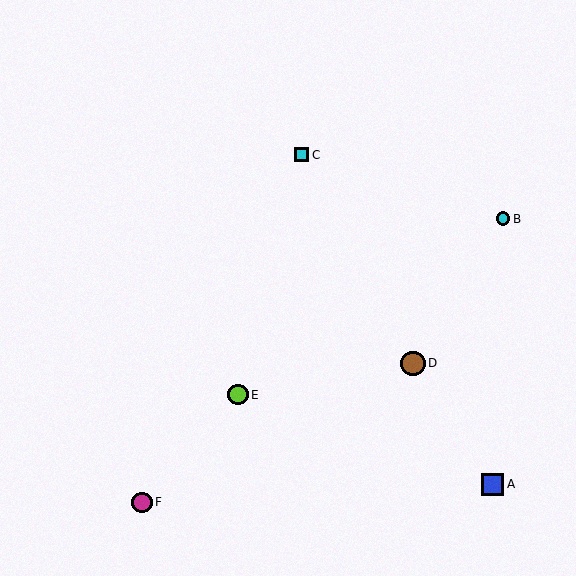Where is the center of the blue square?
The center of the blue square is at (493, 484).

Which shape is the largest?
The brown circle (labeled D) is the largest.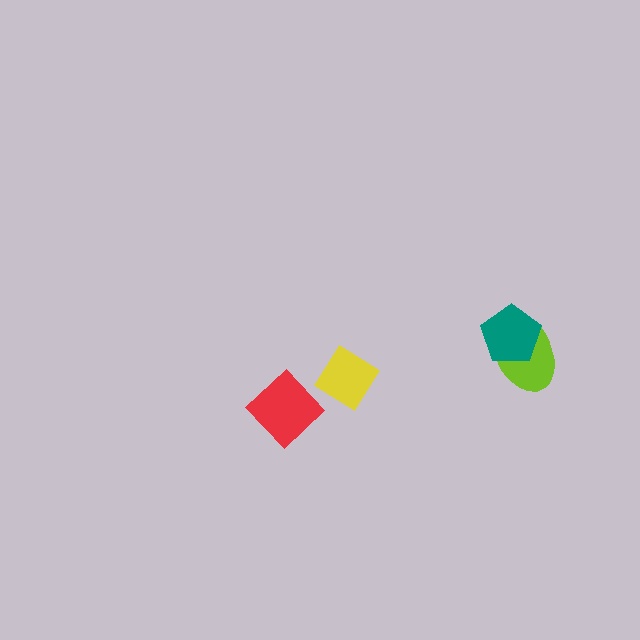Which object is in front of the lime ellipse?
The teal pentagon is in front of the lime ellipse.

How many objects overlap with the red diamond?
0 objects overlap with the red diamond.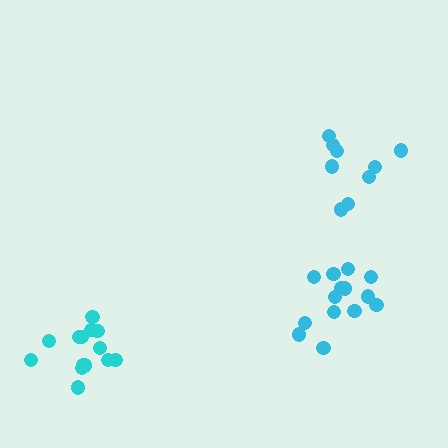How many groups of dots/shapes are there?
There are 3 groups.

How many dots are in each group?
Group 1: 9 dots, Group 2: 14 dots, Group 3: 14 dots (37 total).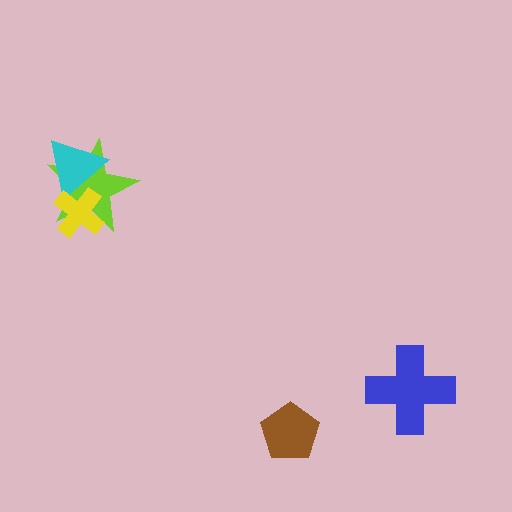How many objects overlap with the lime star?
2 objects overlap with the lime star.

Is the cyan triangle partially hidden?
Yes, it is partially covered by another shape.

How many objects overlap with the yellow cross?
2 objects overlap with the yellow cross.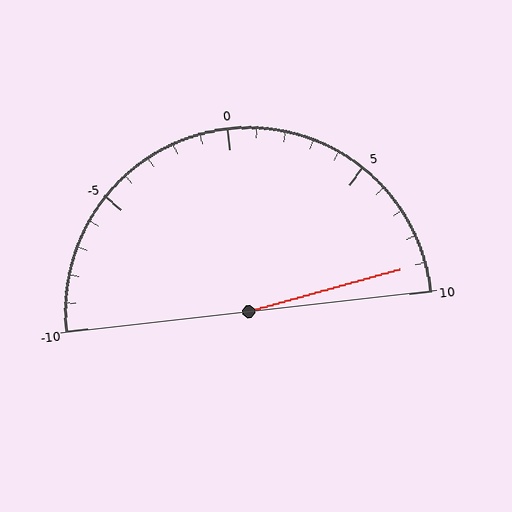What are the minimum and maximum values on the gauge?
The gauge ranges from -10 to 10.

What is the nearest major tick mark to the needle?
The nearest major tick mark is 10.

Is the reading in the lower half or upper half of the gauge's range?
The reading is in the upper half of the range (-10 to 10).